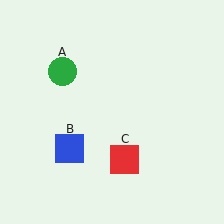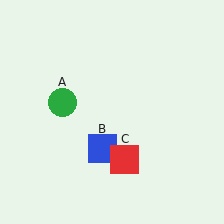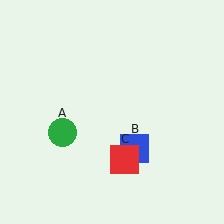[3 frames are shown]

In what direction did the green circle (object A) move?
The green circle (object A) moved down.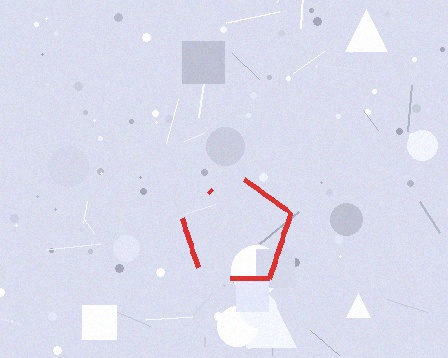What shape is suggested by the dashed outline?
The dashed outline suggests a pentagon.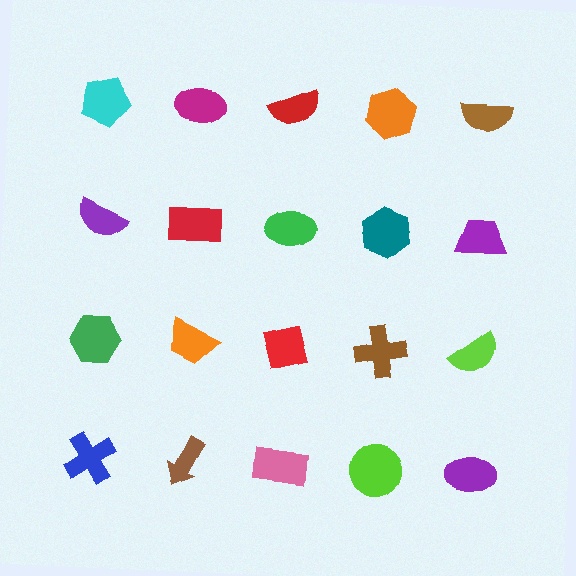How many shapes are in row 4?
5 shapes.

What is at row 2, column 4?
A teal hexagon.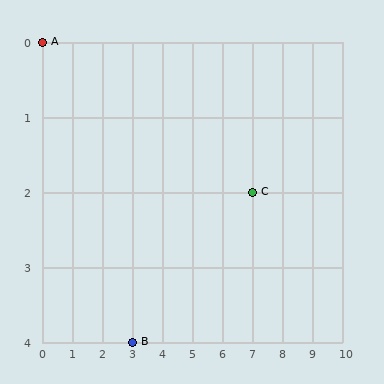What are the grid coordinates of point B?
Point B is at grid coordinates (3, 4).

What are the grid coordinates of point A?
Point A is at grid coordinates (0, 0).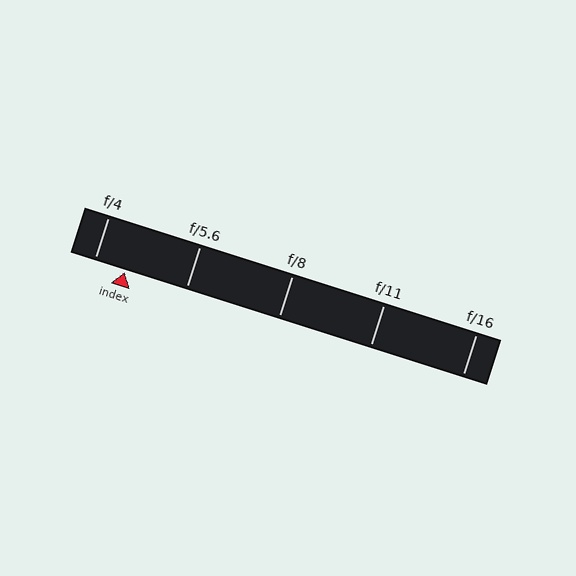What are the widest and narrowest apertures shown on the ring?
The widest aperture shown is f/4 and the narrowest is f/16.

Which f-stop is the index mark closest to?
The index mark is closest to f/4.